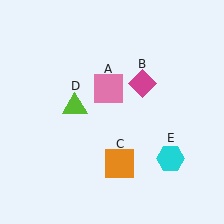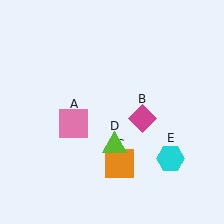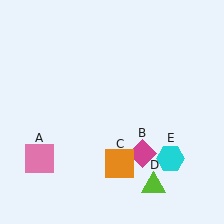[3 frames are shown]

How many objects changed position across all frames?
3 objects changed position: pink square (object A), magenta diamond (object B), lime triangle (object D).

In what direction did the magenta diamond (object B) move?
The magenta diamond (object B) moved down.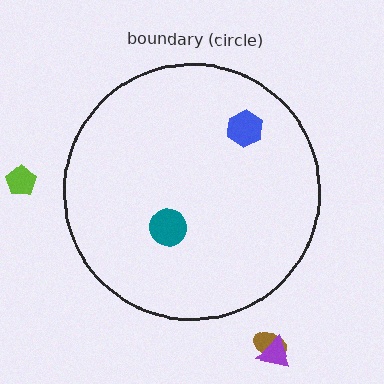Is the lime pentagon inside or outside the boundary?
Outside.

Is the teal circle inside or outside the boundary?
Inside.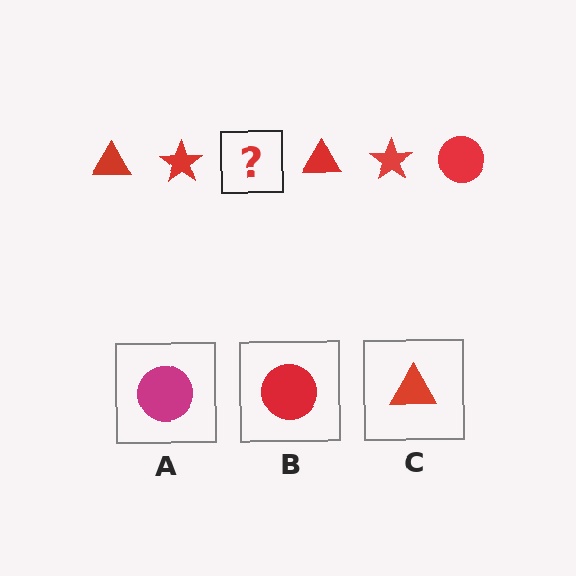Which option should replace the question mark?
Option B.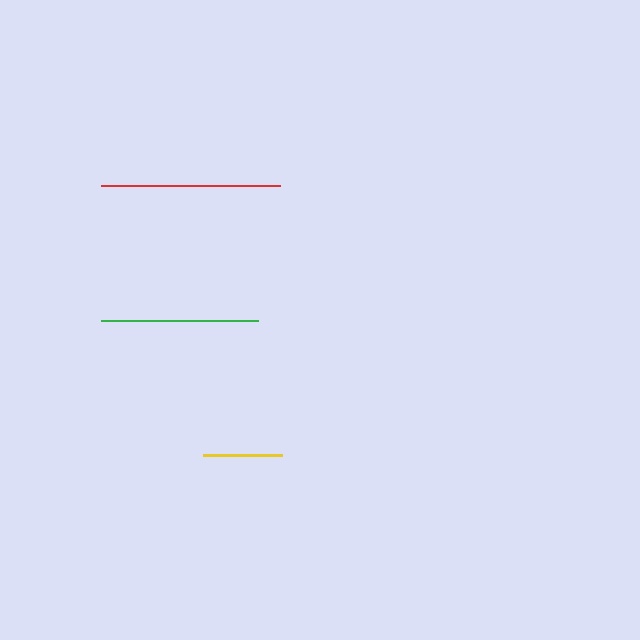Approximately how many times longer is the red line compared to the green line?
The red line is approximately 1.1 times the length of the green line.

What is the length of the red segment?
The red segment is approximately 179 pixels long.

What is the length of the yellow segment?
The yellow segment is approximately 79 pixels long.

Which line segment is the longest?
The red line is the longest at approximately 179 pixels.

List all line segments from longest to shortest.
From longest to shortest: red, green, yellow.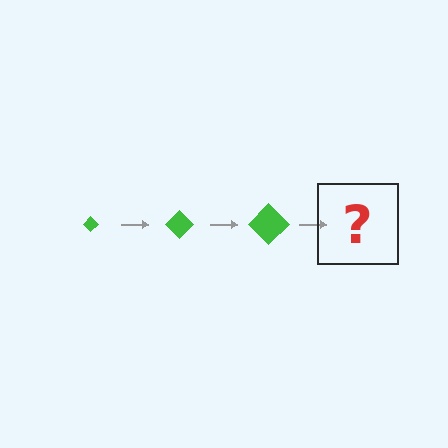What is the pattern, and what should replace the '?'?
The pattern is that the diamond gets progressively larger each step. The '?' should be a green diamond, larger than the previous one.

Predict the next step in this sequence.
The next step is a green diamond, larger than the previous one.